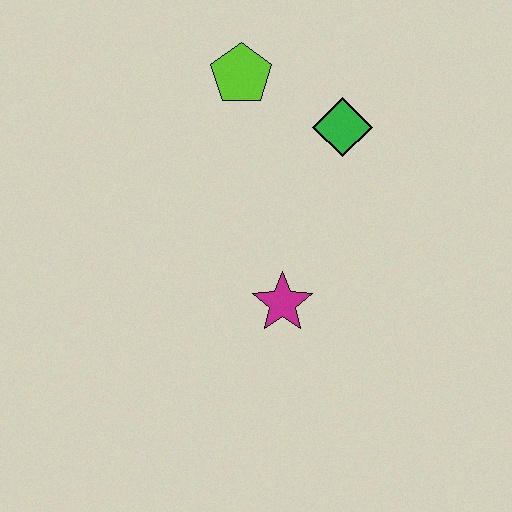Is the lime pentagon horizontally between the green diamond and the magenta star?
No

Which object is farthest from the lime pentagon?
The magenta star is farthest from the lime pentagon.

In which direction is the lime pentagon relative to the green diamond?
The lime pentagon is to the left of the green diamond.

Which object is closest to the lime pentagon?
The green diamond is closest to the lime pentagon.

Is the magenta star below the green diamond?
Yes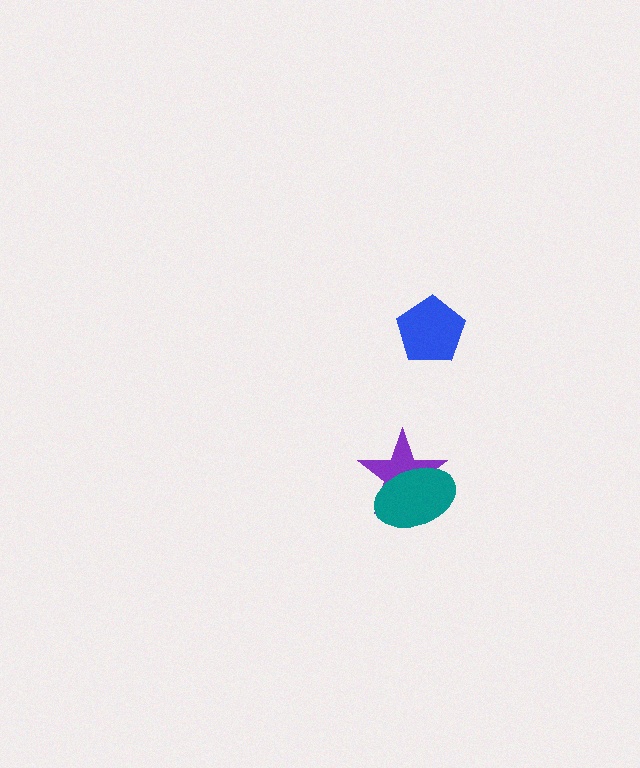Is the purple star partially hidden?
Yes, it is partially covered by another shape.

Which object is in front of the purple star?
The teal ellipse is in front of the purple star.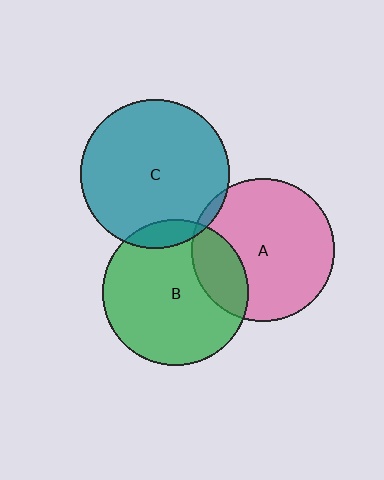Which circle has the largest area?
Circle C (teal).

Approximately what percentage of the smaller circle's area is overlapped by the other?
Approximately 10%.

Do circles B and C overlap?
Yes.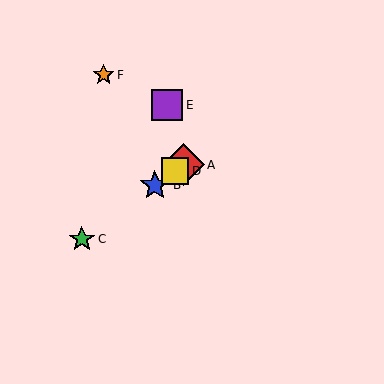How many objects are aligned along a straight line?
4 objects (A, B, C, D) are aligned along a straight line.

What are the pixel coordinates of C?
Object C is at (82, 239).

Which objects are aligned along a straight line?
Objects A, B, C, D are aligned along a straight line.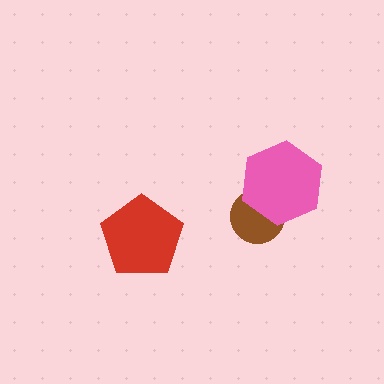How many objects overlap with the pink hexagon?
1 object overlaps with the pink hexagon.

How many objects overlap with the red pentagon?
0 objects overlap with the red pentagon.